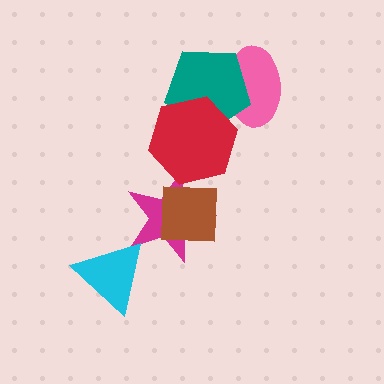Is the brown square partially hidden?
No, no other shape covers it.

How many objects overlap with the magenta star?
3 objects overlap with the magenta star.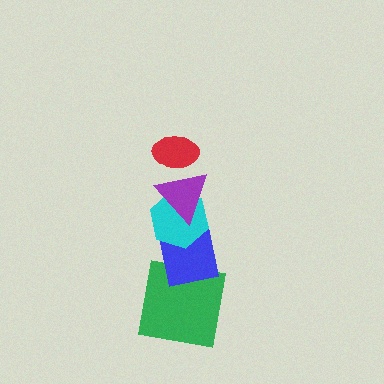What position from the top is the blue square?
The blue square is 4th from the top.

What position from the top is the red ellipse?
The red ellipse is 1st from the top.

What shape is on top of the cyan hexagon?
The purple triangle is on top of the cyan hexagon.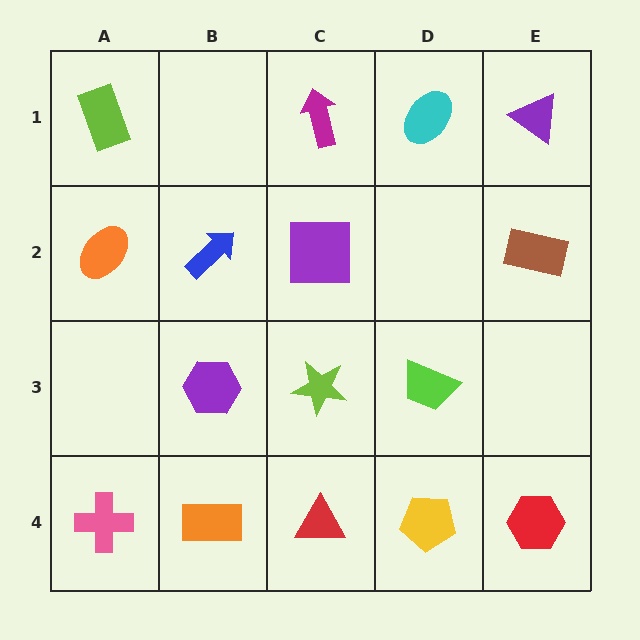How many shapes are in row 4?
5 shapes.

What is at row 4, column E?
A red hexagon.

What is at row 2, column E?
A brown rectangle.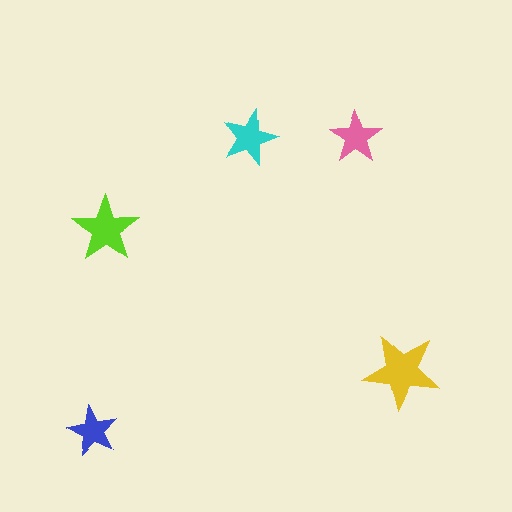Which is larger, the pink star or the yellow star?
The yellow one.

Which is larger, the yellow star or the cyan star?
The yellow one.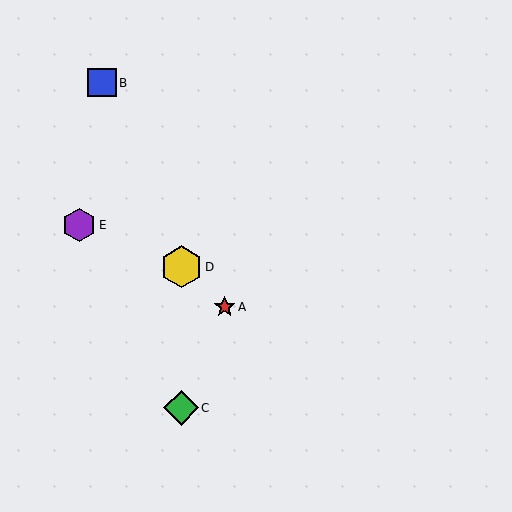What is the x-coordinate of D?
Object D is at x≈181.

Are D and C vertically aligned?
Yes, both are at x≈181.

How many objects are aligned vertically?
2 objects (C, D) are aligned vertically.